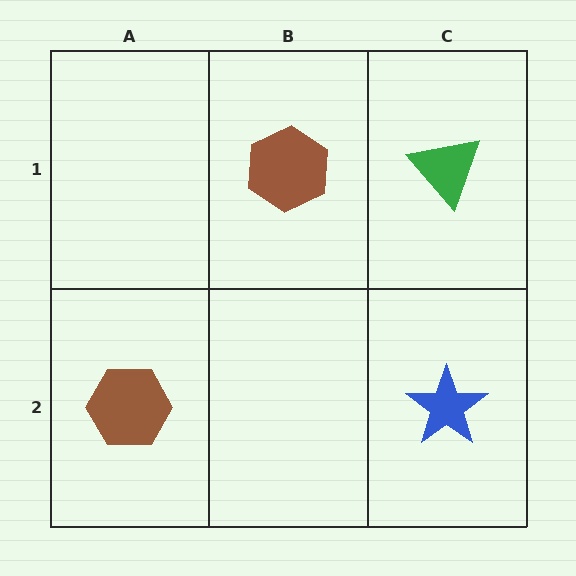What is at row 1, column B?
A brown hexagon.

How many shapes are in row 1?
2 shapes.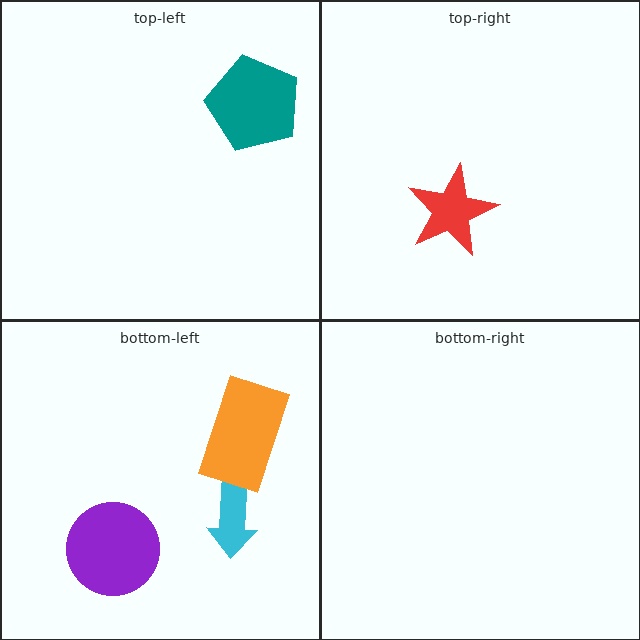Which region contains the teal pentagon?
The top-left region.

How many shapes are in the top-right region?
1.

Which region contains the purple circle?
The bottom-left region.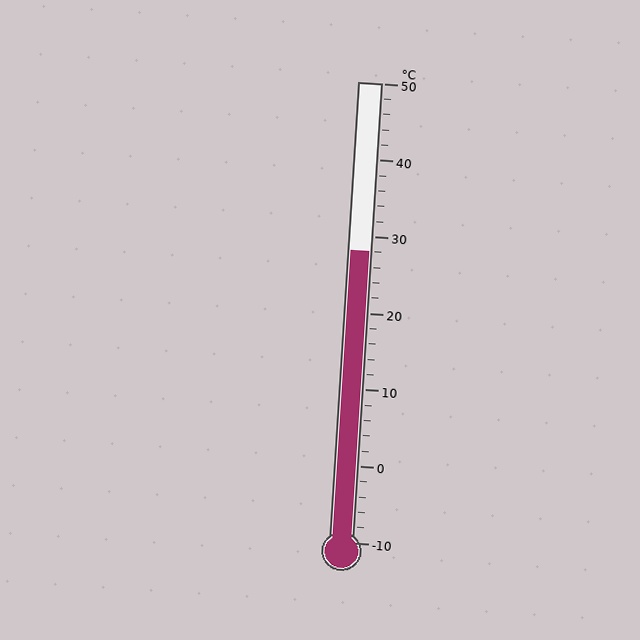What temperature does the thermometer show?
The thermometer shows approximately 28°C.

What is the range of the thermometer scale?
The thermometer scale ranges from -10°C to 50°C.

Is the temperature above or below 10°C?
The temperature is above 10°C.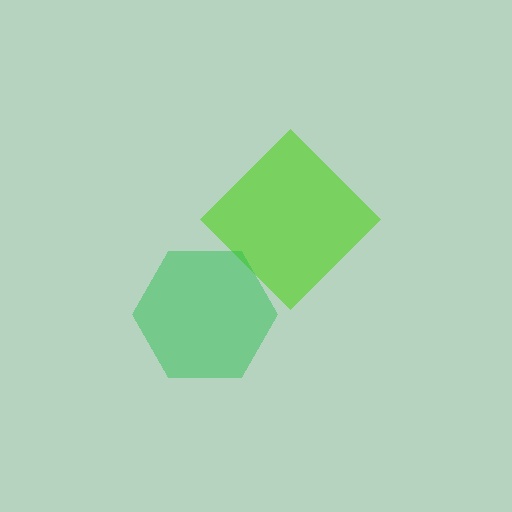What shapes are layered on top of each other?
The layered shapes are: a lime diamond, a green hexagon.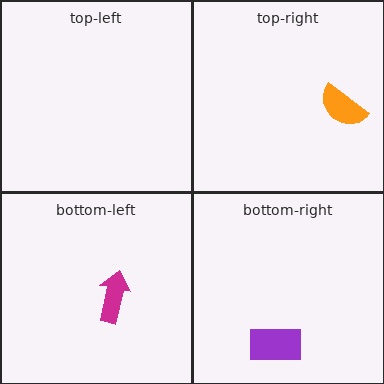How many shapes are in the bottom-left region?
1.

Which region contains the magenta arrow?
The bottom-left region.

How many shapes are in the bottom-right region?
1.